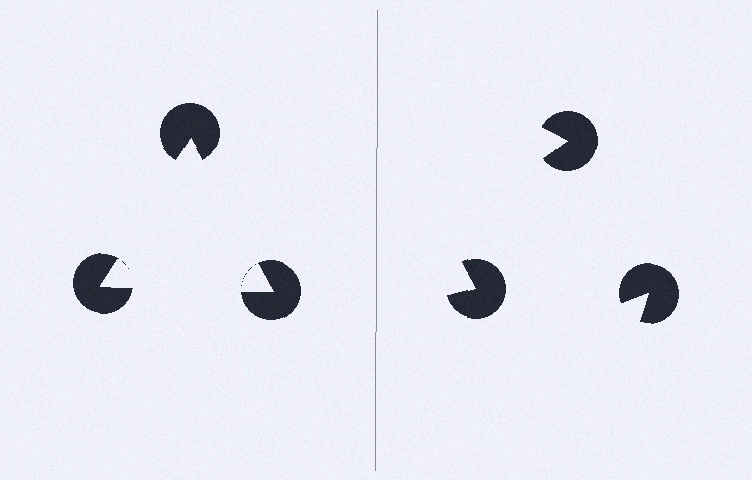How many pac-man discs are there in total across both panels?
6 — 3 on each side.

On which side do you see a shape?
An illusory triangle appears on the left side. On the right side the wedge cuts are rotated, so no coherent shape forms.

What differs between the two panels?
The pac-man discs are positioned identically on both sides; only the wedge orientations differ. On the left they align to a triangle; on the right they are misaligned.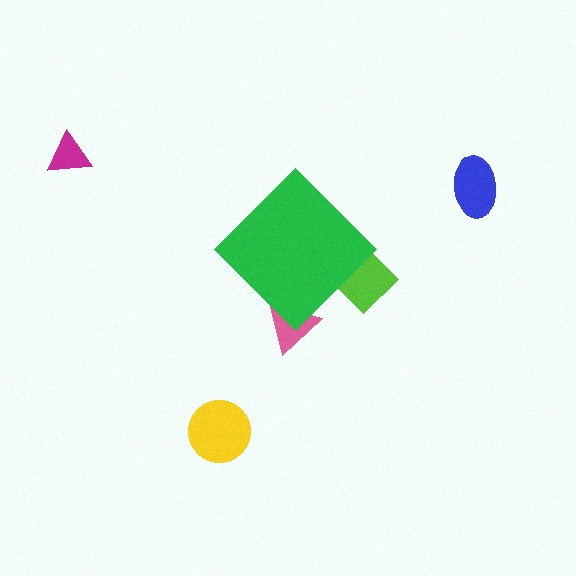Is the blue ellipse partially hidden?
No, the blue ellipse is fully visible.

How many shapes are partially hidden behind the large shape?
2 shapes are partially hidden.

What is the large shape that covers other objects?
A green diamond.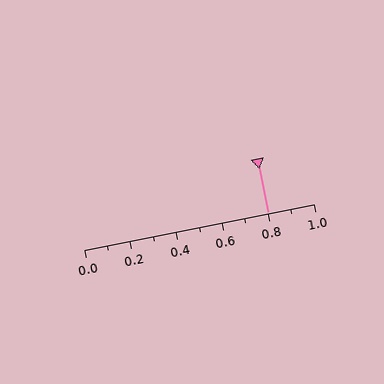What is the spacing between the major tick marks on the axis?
The major ticks are spaced 0.2 apart.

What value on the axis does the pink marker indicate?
The marker indicates approximately 0.8.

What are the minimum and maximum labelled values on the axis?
The axis runs from 0.0 to 1.0.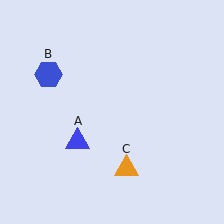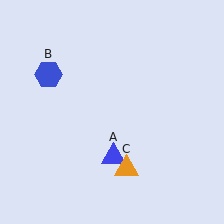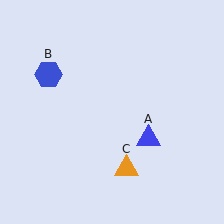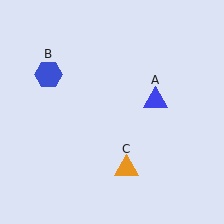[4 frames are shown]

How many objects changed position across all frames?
1 object changed position: blue triangle (object A).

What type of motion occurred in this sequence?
The blue triangle (object A) rotated counterclockwise around the center of the scene.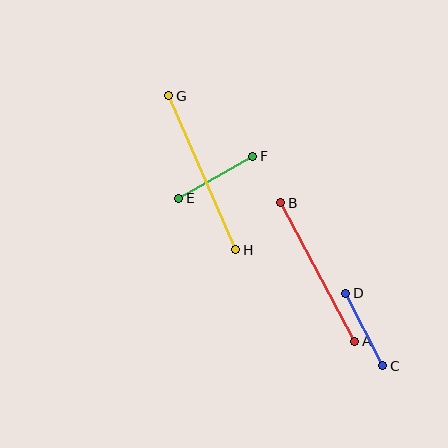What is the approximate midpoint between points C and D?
The midpoint is at approximately (364, 330) pixels.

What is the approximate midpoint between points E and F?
The midpoint is at approximately (216, 177) pixels.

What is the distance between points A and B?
The distance is approximately 157 pixels.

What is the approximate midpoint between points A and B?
The midpoint is at approximately (318, 272) pixels.